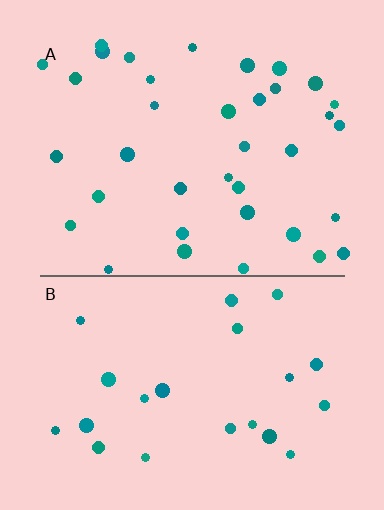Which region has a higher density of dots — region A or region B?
A (the top).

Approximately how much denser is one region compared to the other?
Approximately 1.6× — region A over region B.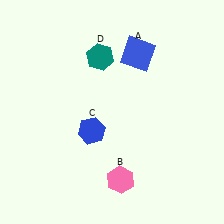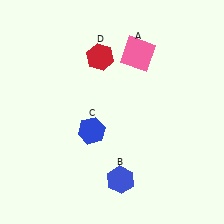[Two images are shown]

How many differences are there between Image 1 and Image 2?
There are 3 differences between the two images.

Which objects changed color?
A changed from blue to pink. B changed from pink to blue. D changed from teal to red.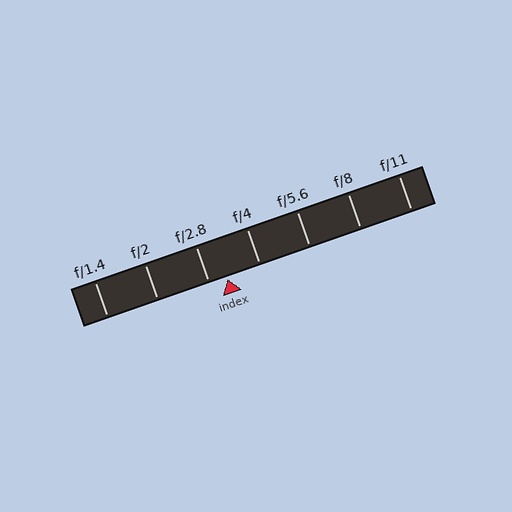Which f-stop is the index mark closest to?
The index mark is closest to f/2.8.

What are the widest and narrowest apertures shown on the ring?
The widest aperture shown is f/1.4 and the narrowest is f/11.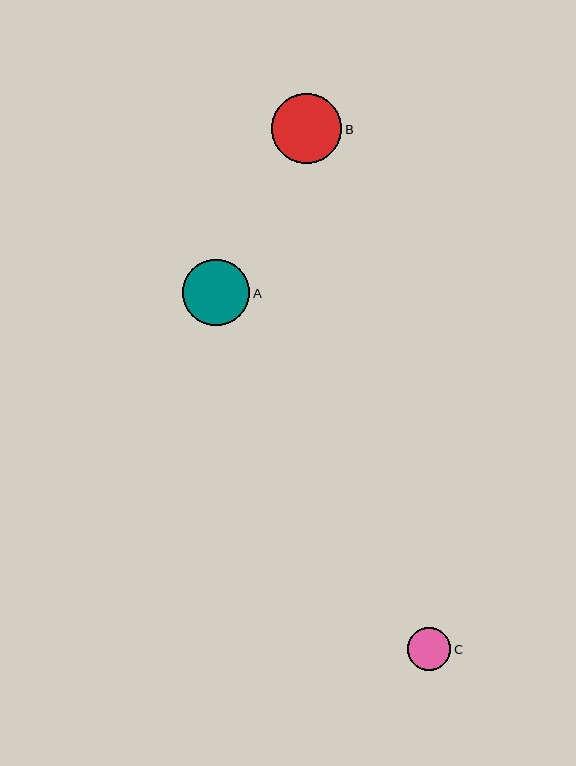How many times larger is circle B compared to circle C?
Circle B is approximately 1.6 times the size of circle C.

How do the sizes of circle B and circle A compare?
Circle B and circle A are approximately the same size.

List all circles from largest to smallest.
From largest to smallest: B, A, C.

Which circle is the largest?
Circle B is the largest with a size of approximately 70 pixels.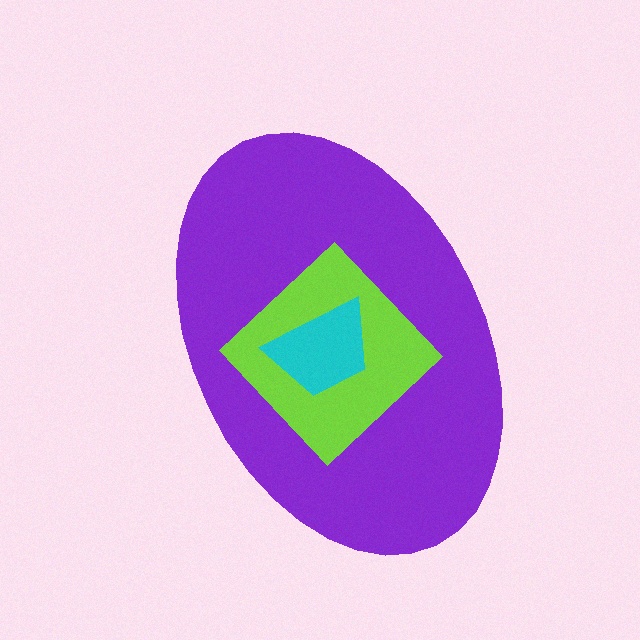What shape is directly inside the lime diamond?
The cyan trapezoid.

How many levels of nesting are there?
3.